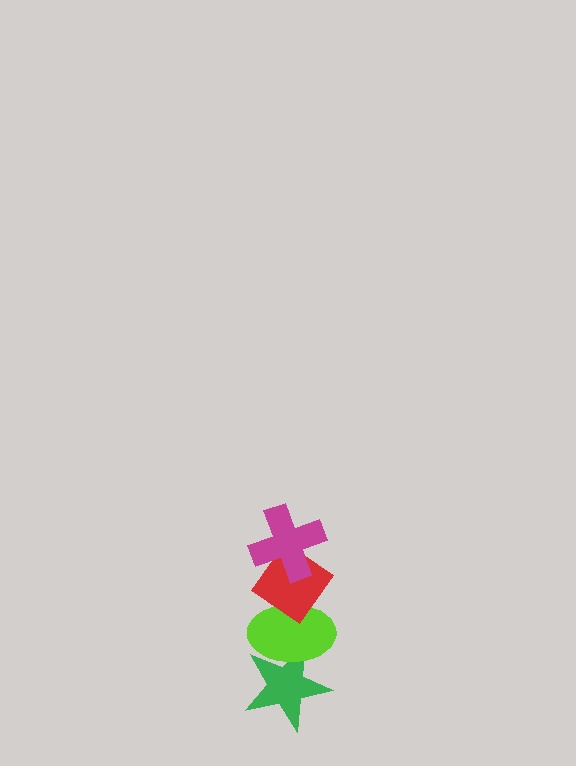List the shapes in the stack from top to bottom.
From top to bottom: the magenta cross, the red diamond, the lime ellipse, the green star.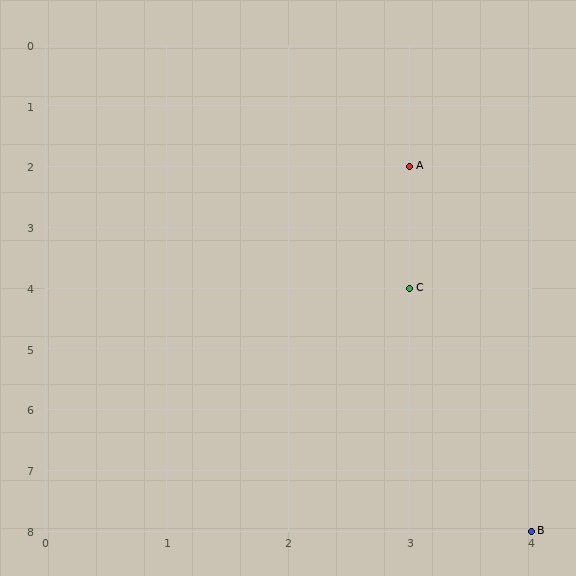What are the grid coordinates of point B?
Point B is at grid coordinates (4, 8).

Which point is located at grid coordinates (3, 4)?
Point C is at (3, 4).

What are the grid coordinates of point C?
Point C is at grid coordinates (3, 4).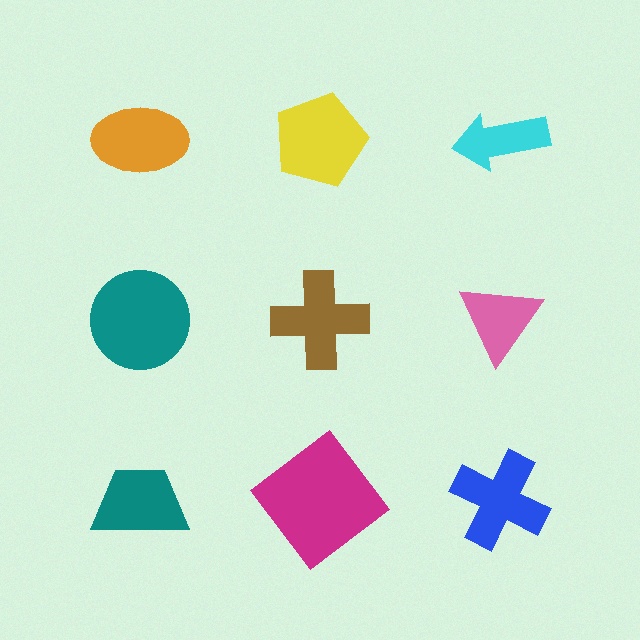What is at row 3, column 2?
A magenta diamond.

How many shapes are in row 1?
3 shapes.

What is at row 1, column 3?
A cyan arrow.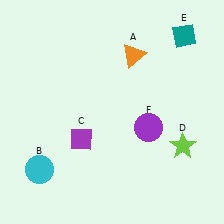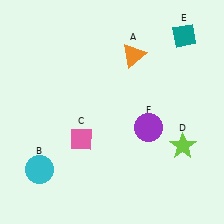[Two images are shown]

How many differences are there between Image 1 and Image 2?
There is 1 difference between the two images.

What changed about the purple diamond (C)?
In Image 1, C is purple. In Image 2, it changed to pink.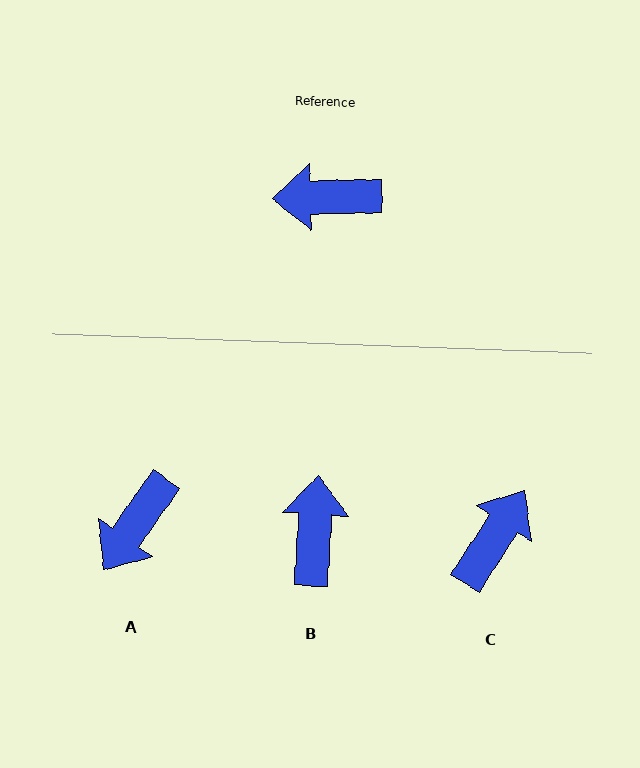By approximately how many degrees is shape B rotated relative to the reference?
Approximately 95 degrees clockwise.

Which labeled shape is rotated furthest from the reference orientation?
C, about 124 degrees away.